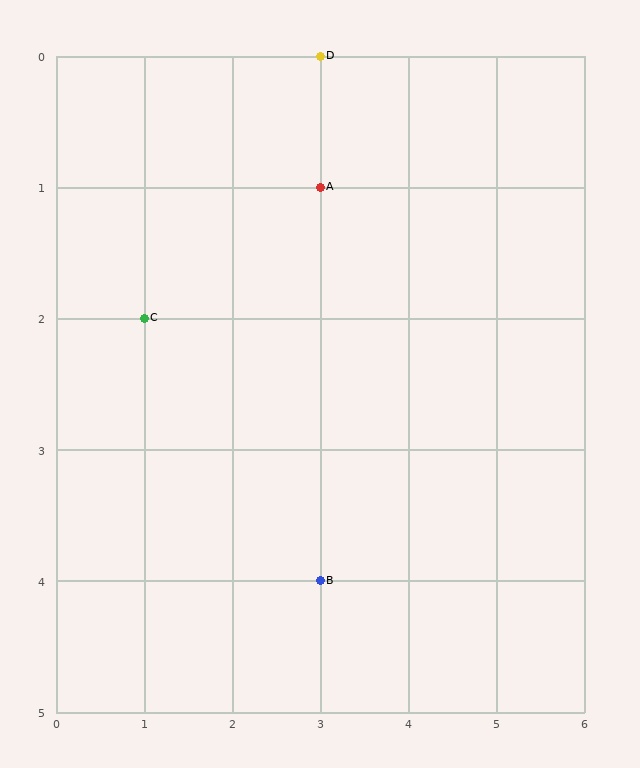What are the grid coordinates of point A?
Point A is at grid coordinates (3, 1).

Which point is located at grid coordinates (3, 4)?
Point B is at (3, 4).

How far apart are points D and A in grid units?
Points D and A are 1 row apart.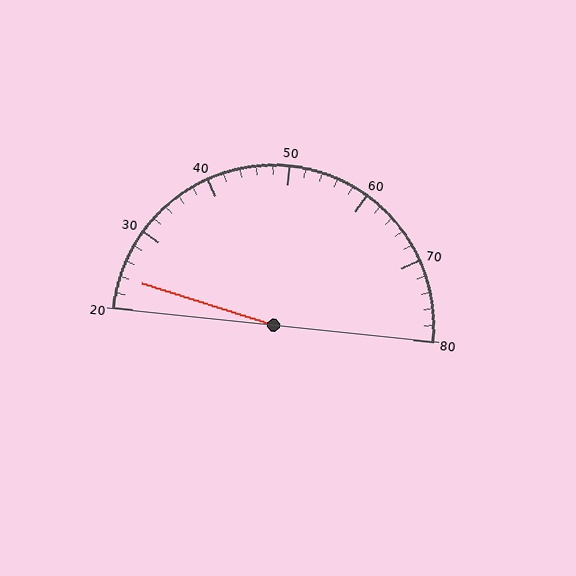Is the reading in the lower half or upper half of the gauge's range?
The reading is in the lower half of the range (20 to 80).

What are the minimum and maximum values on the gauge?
The gauge ranges from 20 to 80.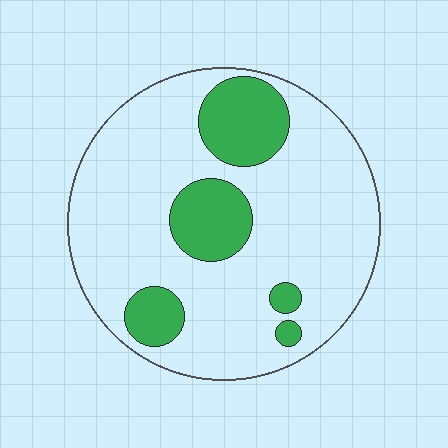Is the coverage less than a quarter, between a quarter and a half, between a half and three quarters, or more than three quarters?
Less than a quarter.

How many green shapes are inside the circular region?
5.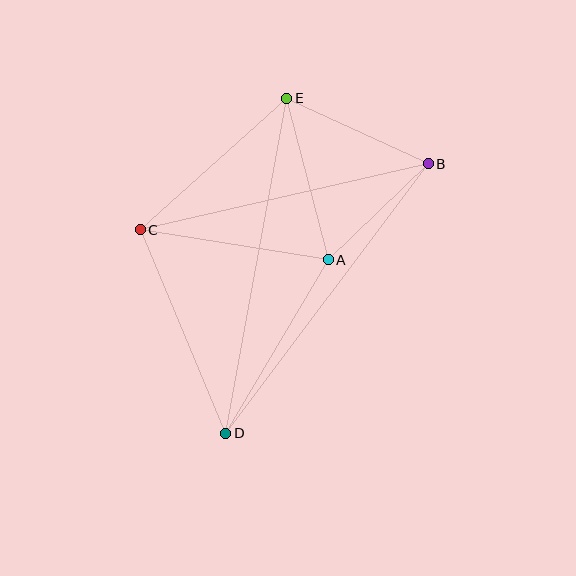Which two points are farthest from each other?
Points D and E are farthest from each other.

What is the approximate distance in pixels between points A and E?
The distance between A and E is approximately 167 pixels.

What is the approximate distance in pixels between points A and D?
The distance between A and D is approximately 201 pixels.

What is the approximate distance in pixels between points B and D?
The distance between B and D is approximately 337 pixels.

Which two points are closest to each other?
Points A and B are closest to each other.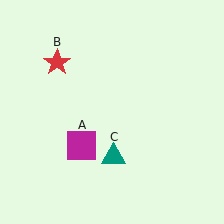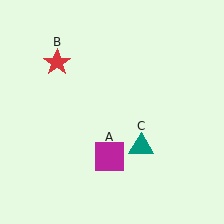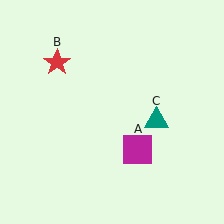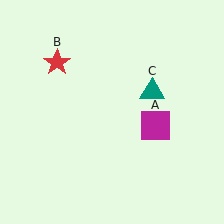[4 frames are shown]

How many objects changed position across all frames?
2 objects changed position: magenta square (object A), teal triangle (object C).